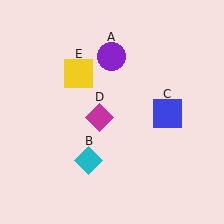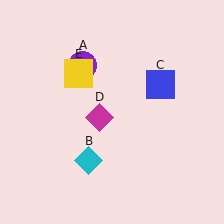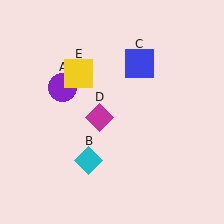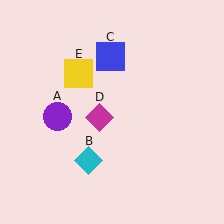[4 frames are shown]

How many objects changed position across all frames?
2 objects changed position: purple circle (object A), blue square (object C).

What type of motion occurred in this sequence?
The purple circle (object A), blue square (object C) rotated counterclockwise around the center of the scene.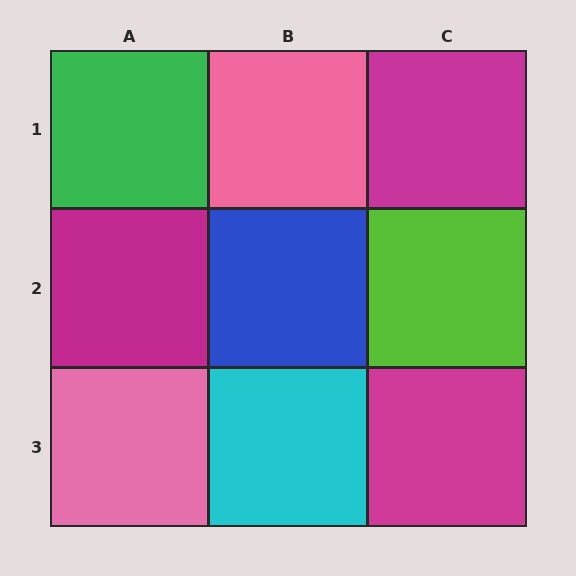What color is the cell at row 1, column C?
Magenta.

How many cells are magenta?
3 cells are magenta.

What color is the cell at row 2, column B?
Blue.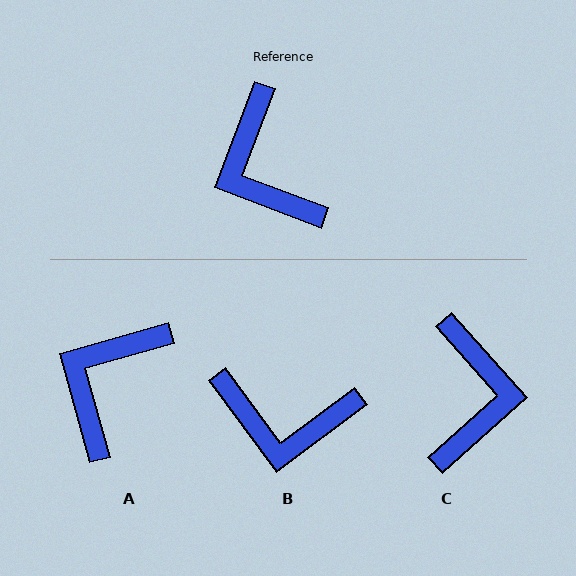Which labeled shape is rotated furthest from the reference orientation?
C, about 152 degrees away.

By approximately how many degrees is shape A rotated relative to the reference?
Approximately 54 degrees clockwise.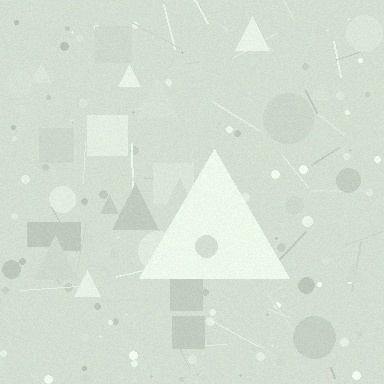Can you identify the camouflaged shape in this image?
The camouflaged shape is a triangle.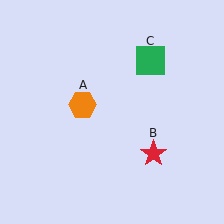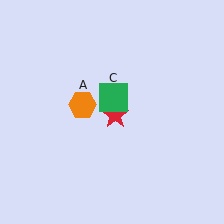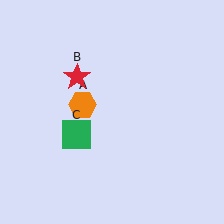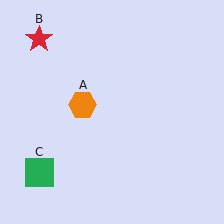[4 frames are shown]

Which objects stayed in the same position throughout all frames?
Orange hexagon (object A) remained stationary.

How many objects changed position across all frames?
2 objects changed position: red star (object B), green square (object C).